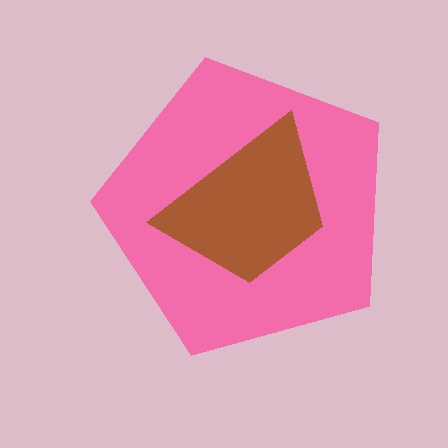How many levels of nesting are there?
2.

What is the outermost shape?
The pink pentagon.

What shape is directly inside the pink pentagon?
The brown trapezoid.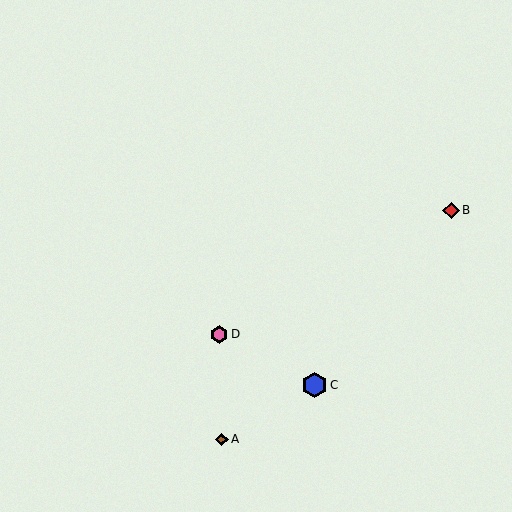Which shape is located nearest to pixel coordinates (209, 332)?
The pink hexagon (labeled D) at (219, 334) is nearest to that location.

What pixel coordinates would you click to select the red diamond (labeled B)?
Click at (451, 210) to select the red diamond B.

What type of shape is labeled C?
Shape C is a blue hexagon.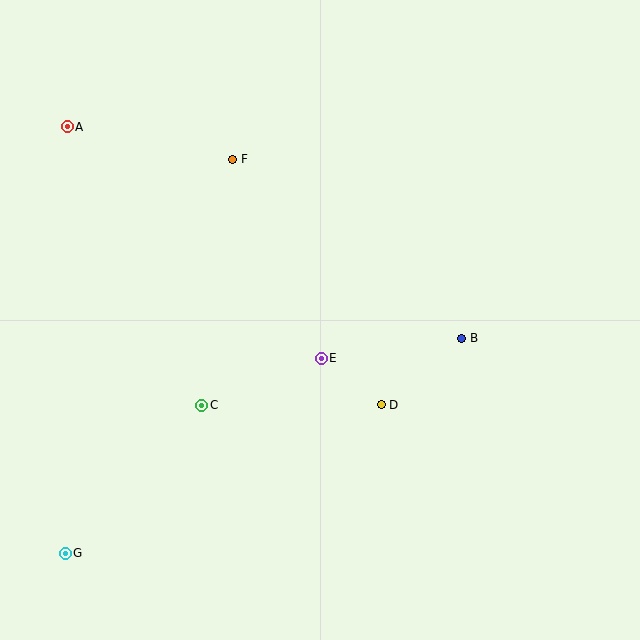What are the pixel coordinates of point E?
Point E is at (321, 358).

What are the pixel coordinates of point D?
Point D is at (381, 405).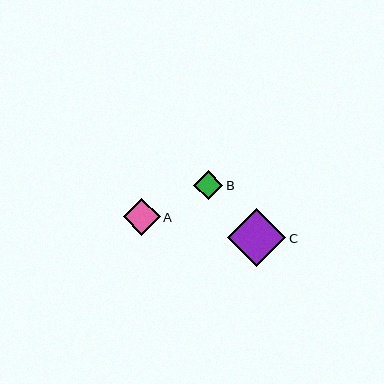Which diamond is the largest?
Diamond C is the largest with a size of approximately 58 pixels.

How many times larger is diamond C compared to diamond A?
Diamond C is approximately 1.6 times the size of diamond A.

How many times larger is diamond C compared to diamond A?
Diamond C is approximately 1.6 times the size of diamond A.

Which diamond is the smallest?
Diamond B is the smallest with a size of approximately 29 pixels.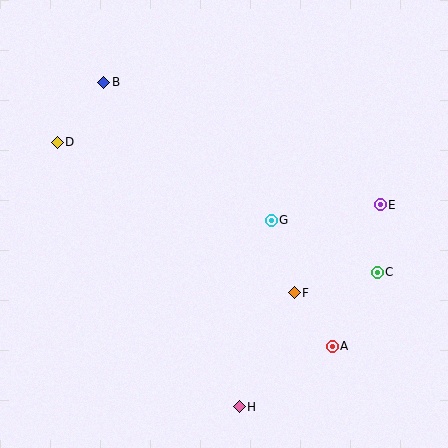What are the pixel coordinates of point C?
Point C is at (377, 273).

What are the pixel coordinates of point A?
Point A is at (332, 346).